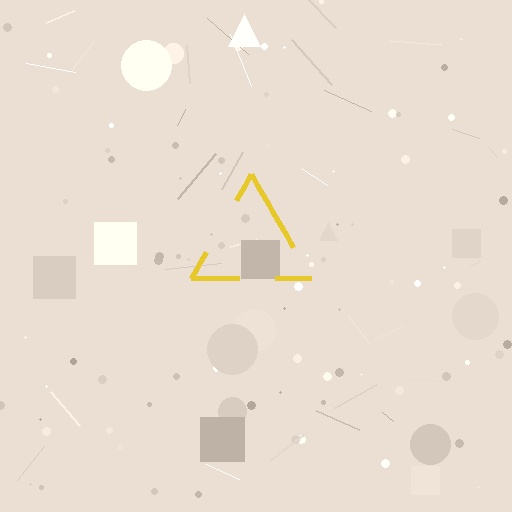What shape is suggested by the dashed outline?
The dashed outline suggests a triangle.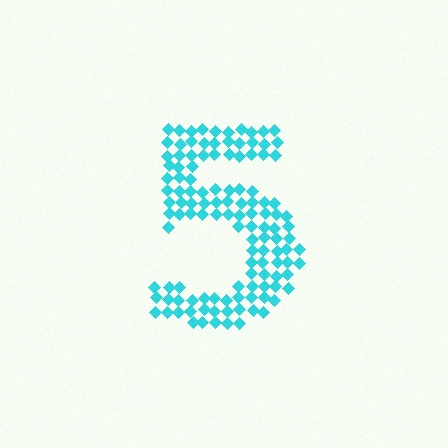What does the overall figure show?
The overall figure shows the digit 5.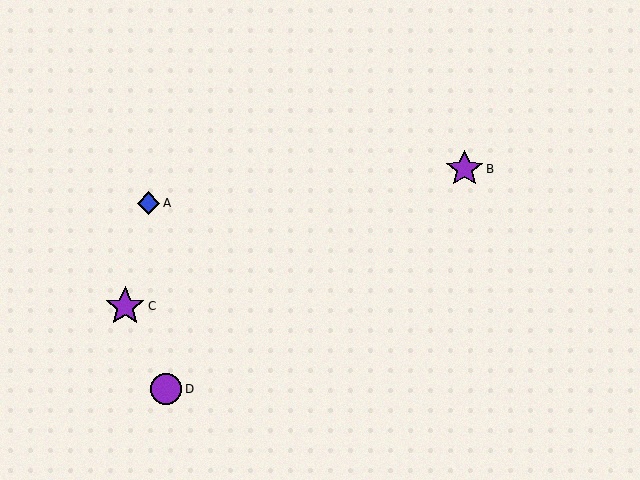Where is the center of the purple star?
The center of the purple star is at (125, 306).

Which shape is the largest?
The purple star (labeled C) is the largest.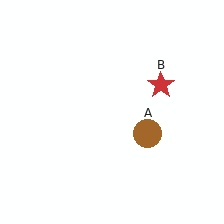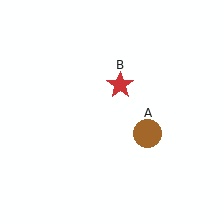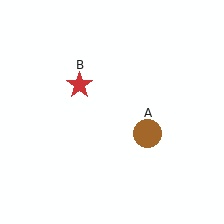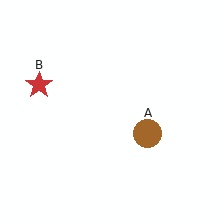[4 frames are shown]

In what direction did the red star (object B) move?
The red star (object B) moved left.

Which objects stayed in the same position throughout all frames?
Brown circle (object A) remained stationary.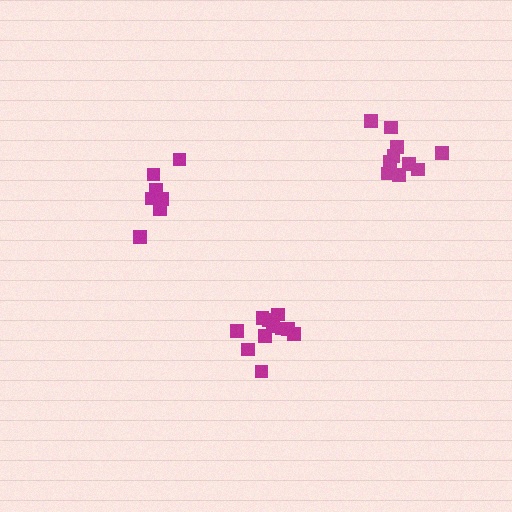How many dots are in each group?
Group 1: 7 dots, Group 2: 11 dots, Group 3: 11 dots (29 total).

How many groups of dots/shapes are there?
There are 3 groups.